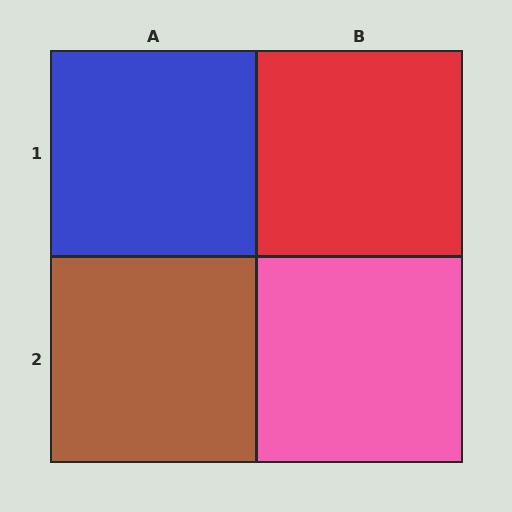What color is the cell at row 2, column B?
Pink.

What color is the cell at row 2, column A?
Brown.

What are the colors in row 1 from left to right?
Blue, red.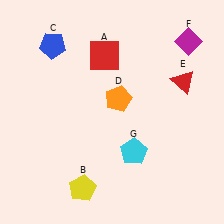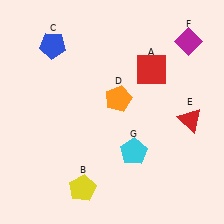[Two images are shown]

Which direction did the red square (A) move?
The red square (A) moved right.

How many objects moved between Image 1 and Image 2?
2 objects moved between the two images.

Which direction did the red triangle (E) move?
The red triangle (E) moved down.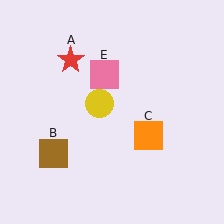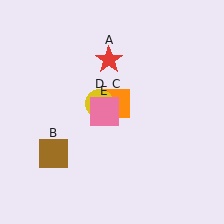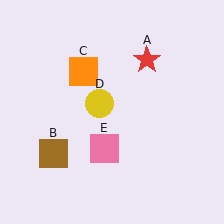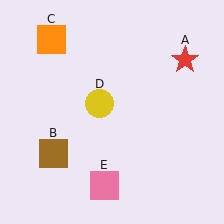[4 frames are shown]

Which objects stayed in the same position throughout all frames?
Brown square (object B) and yellow circle (object D) remained stationary.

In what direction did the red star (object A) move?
The red star (object A) moved right.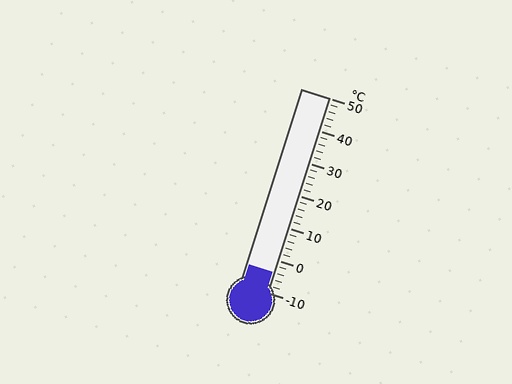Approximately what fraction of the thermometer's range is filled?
The thermometer is filled to approximately 10% of its range.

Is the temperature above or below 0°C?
The temperature is below 0°C.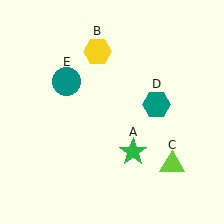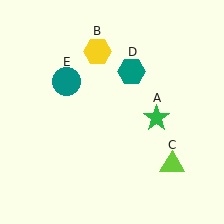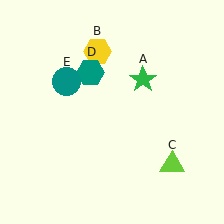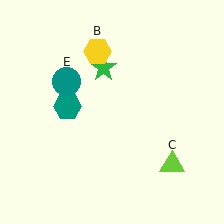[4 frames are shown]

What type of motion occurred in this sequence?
The green star (object A), teal hexagon (object D) rotated counterclockwise around the center of the scene.